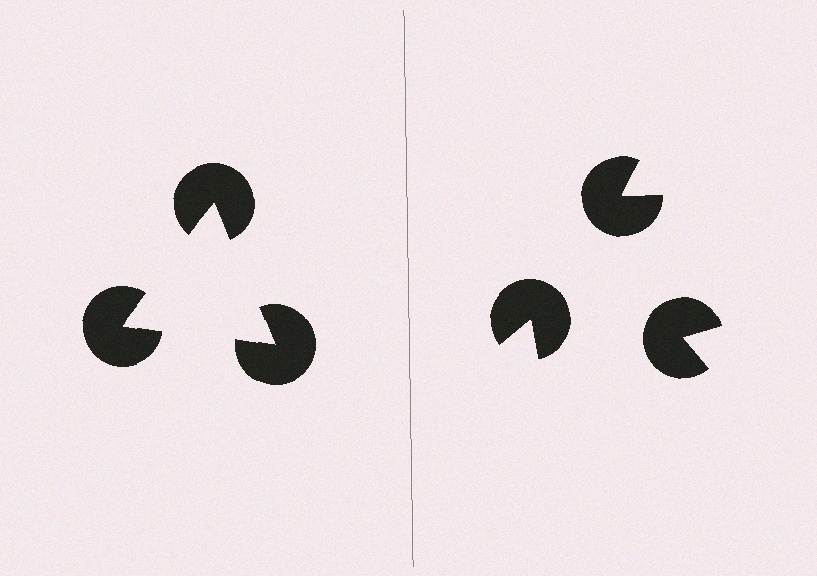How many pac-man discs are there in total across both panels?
6 — 3 on each side.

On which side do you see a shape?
An illusory triangle appears on the left side. On the right side the wedge cuts are rotated, so no coherent shape forms.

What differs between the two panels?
The pac-man discs are positioned identically on both sides; only the wedge orientations differ. On the left they align to a triangle; on the right they are misaligned.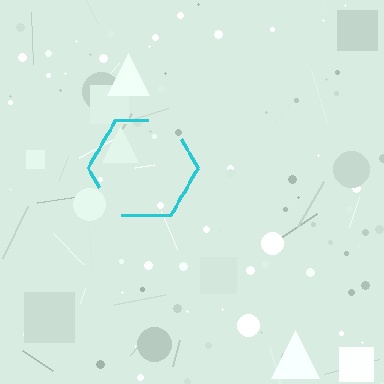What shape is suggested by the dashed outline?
The dashed outline suggests a hexagon.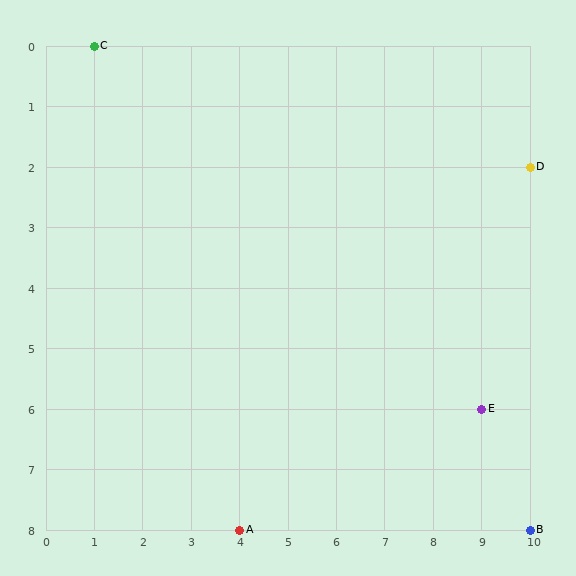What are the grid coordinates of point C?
Point C is at grid coordinates (1, 0).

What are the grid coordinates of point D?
Point D is at grid coordinates (10, 2).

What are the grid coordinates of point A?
Point A is at grid coordinates (4, 8).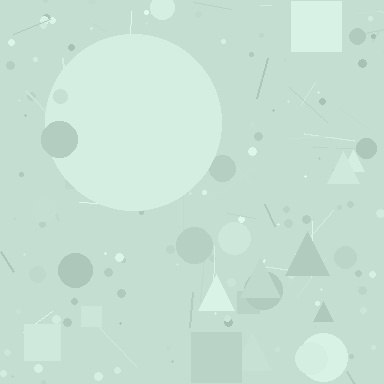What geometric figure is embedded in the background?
A circle is embedded in the background.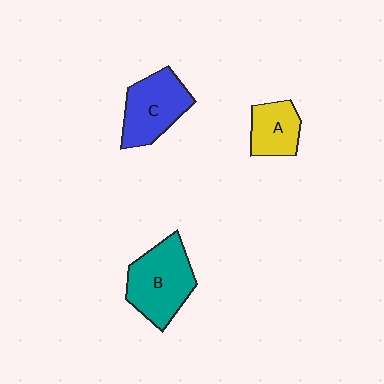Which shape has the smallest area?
Shape A (yellow).